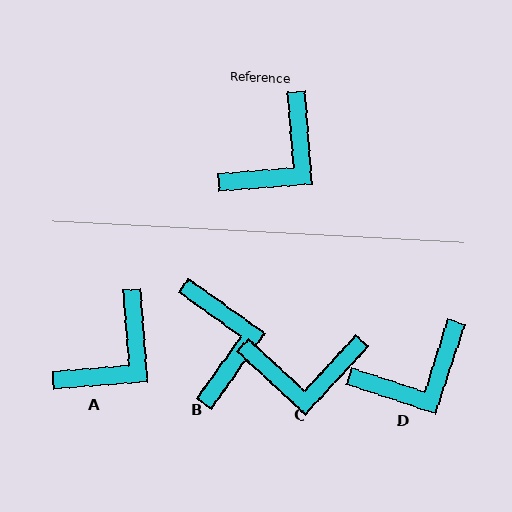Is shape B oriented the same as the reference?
No, it is off by about 50 degrees.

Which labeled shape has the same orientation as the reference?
A.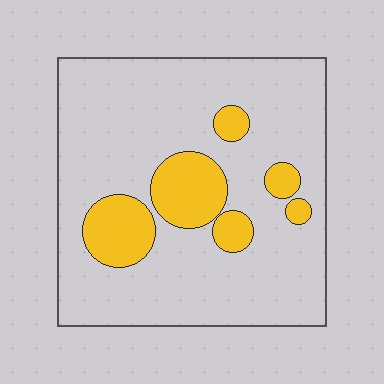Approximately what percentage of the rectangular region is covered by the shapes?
Approximately 20%.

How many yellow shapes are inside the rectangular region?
6.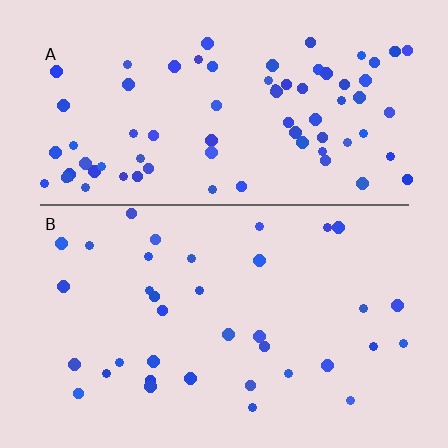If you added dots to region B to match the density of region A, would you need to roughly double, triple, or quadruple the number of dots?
Approximately double.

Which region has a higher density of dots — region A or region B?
A (the top).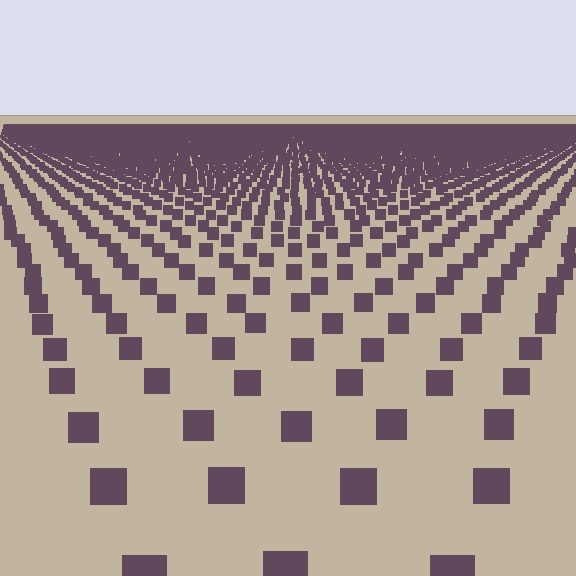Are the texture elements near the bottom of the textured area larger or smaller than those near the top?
Larger. Near the bottom, elements are closer to the viewer and appear at a bigger on-screen size.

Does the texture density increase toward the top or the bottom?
Density increases toward the top.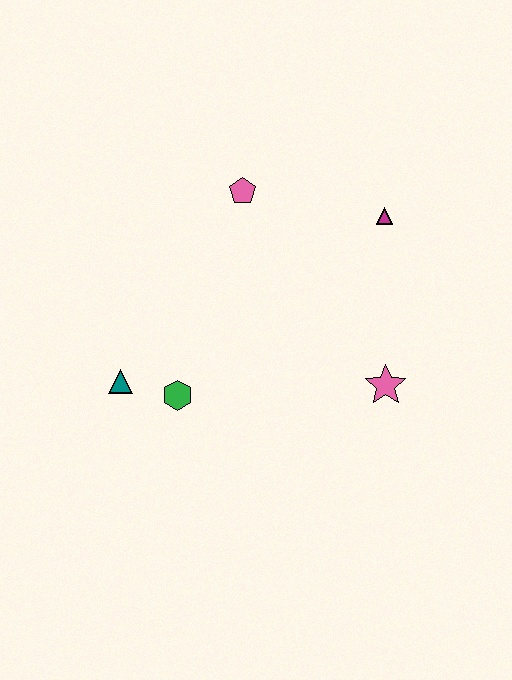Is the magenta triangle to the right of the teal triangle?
Yes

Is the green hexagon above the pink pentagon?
No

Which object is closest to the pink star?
The magenta triangle is closest to the pink star.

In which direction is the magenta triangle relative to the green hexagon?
The magenta triangle is to the right of the green hexagon.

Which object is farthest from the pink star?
The teal triangle is farthest from the pink star.